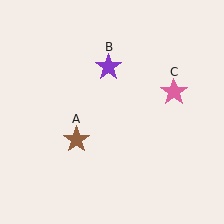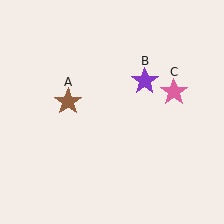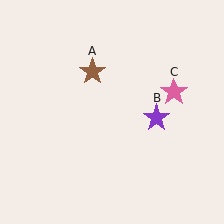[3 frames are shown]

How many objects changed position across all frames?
2 objects changed position: brown star (object A), purple star (object B).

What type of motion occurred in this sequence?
The brown star (object A), purple star (object B) rotated clockwise around the center of the scene.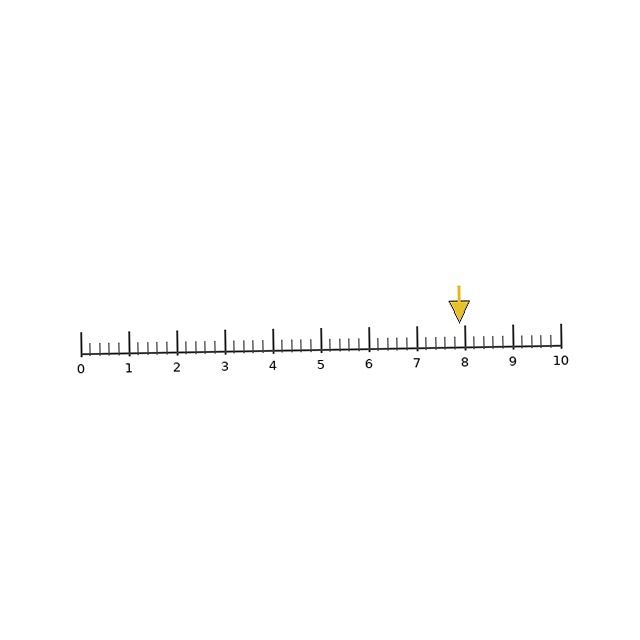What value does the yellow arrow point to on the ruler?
The yellow arrow points to approximately 7.9.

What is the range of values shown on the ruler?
The ruler shows values from 0 to 10.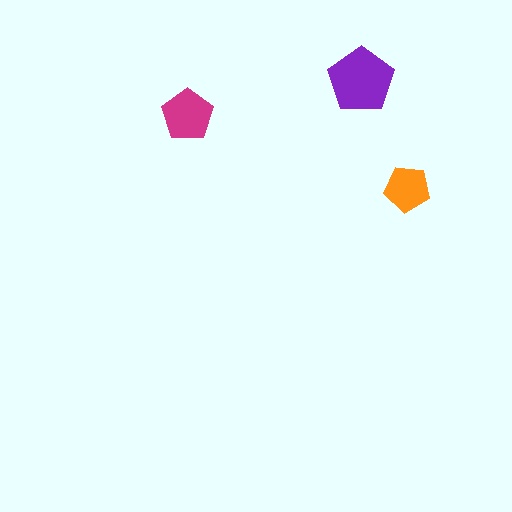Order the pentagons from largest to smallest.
the purple one, the magenta one, the orange one.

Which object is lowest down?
The orange pentagon is bottommost.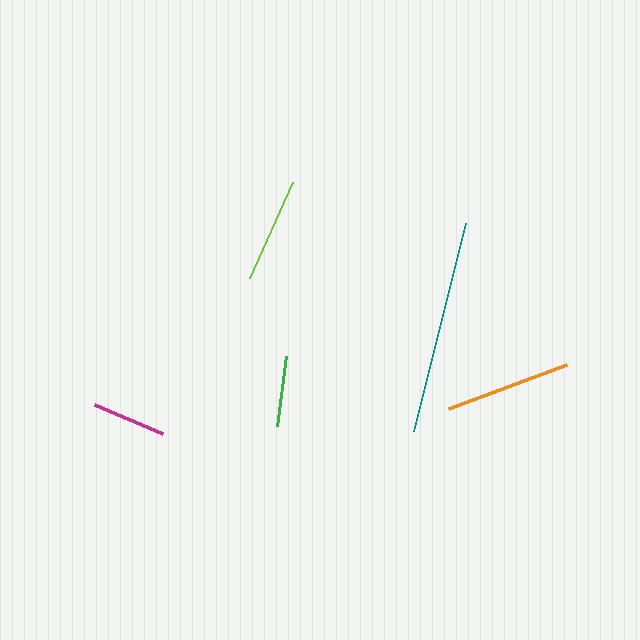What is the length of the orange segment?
The orange segment is approximately 126 pixels long.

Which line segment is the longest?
The teal line is the longest at approximately 215 pixels.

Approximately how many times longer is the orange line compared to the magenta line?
The orange line is approximately 1.7 times the length of the magenta line.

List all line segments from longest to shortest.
From longest to shortest: teal, orange, lime, magenta, green.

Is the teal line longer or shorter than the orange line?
The teal line is longer than the orange line.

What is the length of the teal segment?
The teal segment is approximately 215 pixels long.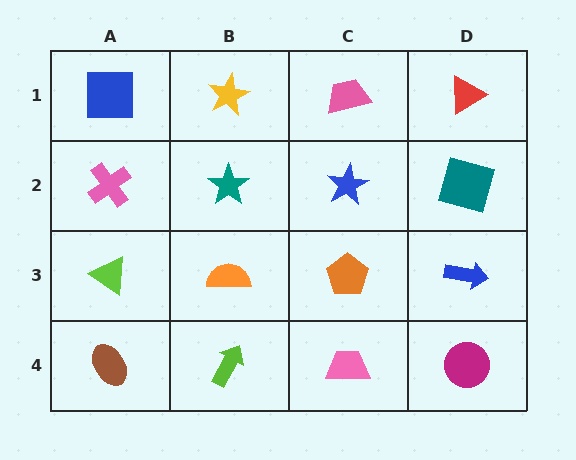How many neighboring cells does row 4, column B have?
3.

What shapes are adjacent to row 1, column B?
A teal star (row 2, column B), a blue square (row 1, column A), a pink trapezoid (row 1, column C).